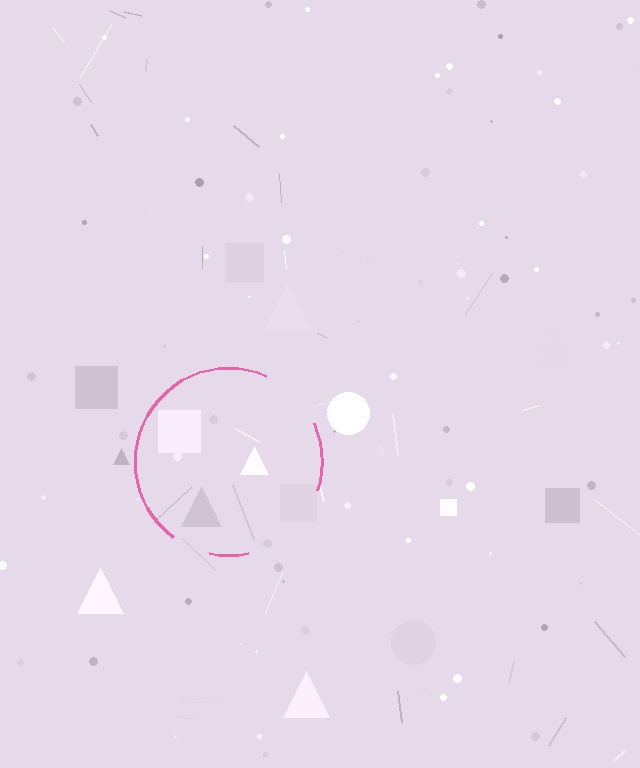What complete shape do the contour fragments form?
The contour fragments form a circle.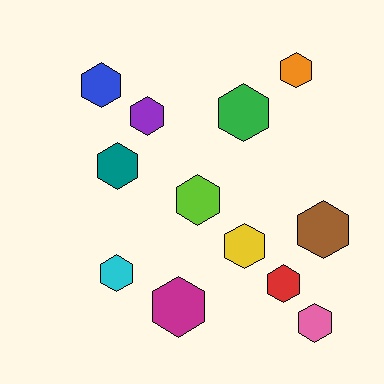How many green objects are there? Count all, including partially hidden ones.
There is 1 green object.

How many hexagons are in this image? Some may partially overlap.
There are 12 hexagons.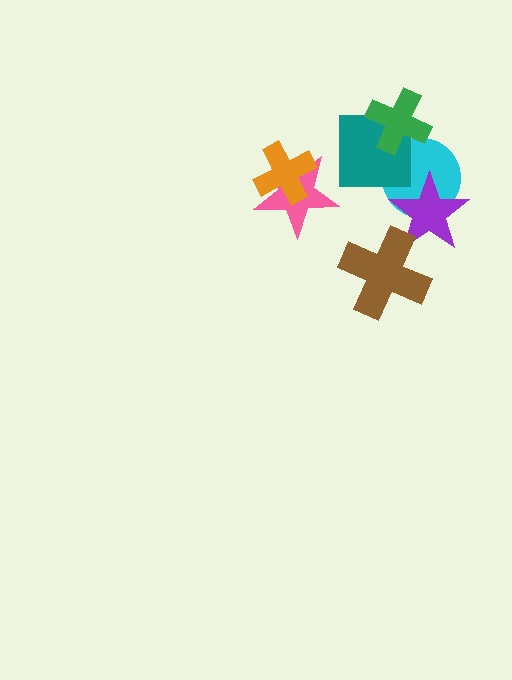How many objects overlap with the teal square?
2 objects overlap with the teal square.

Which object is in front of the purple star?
The brown cross is in front of the purple star.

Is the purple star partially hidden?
Yes, it is partially covered by another shape.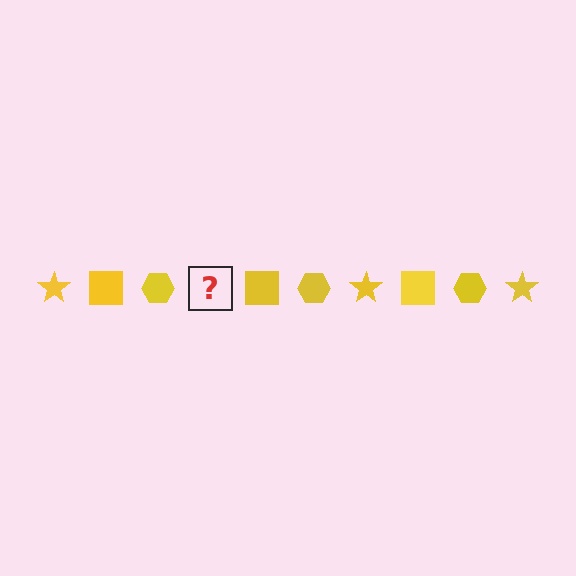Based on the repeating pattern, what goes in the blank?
The blank should be a yellow star.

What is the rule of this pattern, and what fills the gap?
The rule is that the pattern cycles through star, square, hexagon shapes in yellow. The gap should be filled with a yellow star.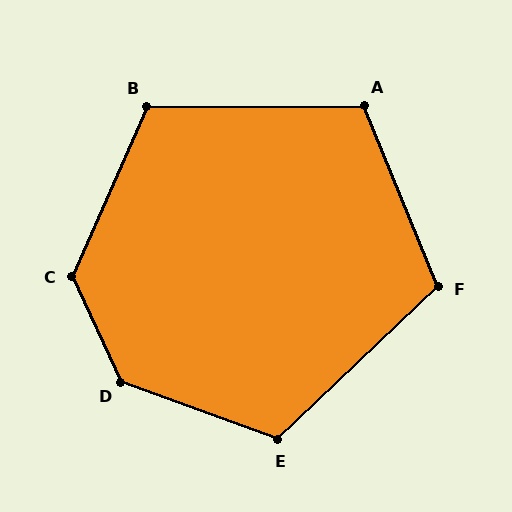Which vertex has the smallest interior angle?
F, at approximately 111 degrees.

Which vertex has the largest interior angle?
D, at approximately 135 degrees.